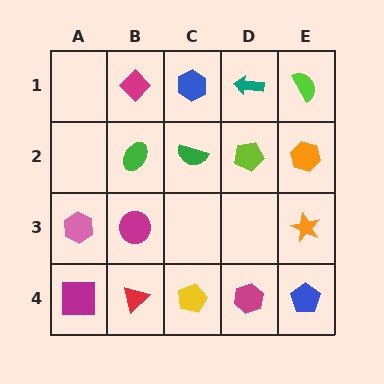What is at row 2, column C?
A green semicircle.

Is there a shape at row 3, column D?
No, that cell is empty.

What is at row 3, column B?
A magenta circle.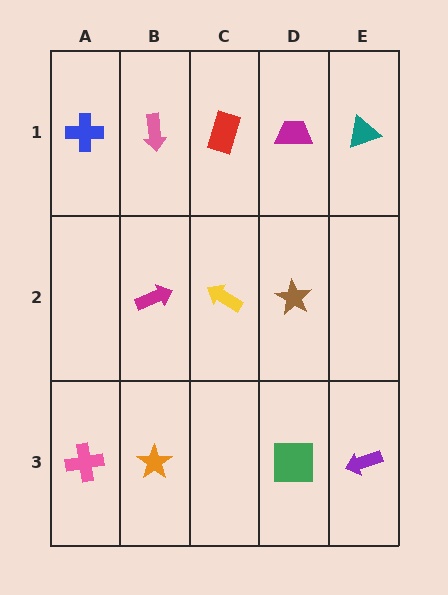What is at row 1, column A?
A blue cross.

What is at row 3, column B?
An orange star.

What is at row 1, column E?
A teal triangle.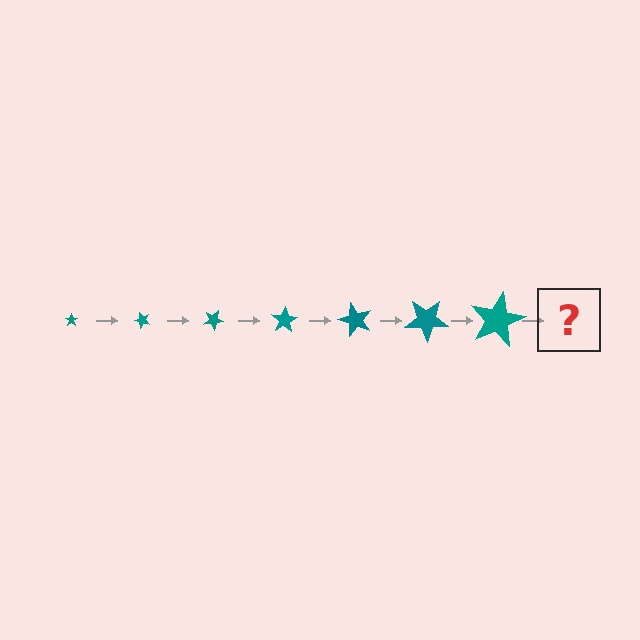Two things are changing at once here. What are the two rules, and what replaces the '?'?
The two rules are that the star grows larger each step and it rotates 50 degrees each step. The '?' should be a star, larger than the previous one and rotated 350 degrees from the start.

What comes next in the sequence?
The next element should be a star, larger than the previous one and rotated 350 degrees from the start.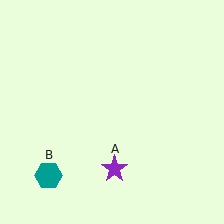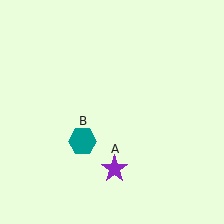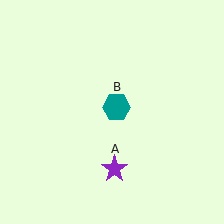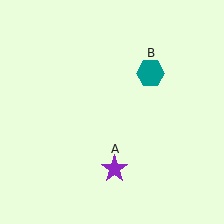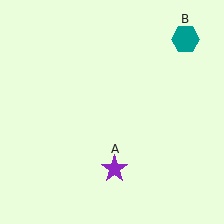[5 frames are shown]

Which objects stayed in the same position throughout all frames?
Purple star (object A) remained stationary.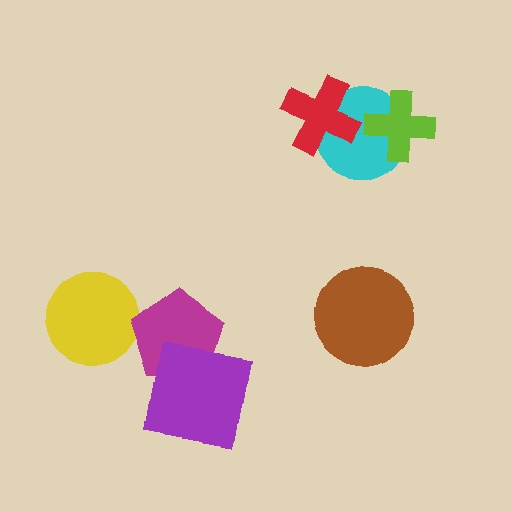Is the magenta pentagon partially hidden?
Yes, it is partially covered by another shape.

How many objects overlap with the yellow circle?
0 objects overlap with the yellow circle.